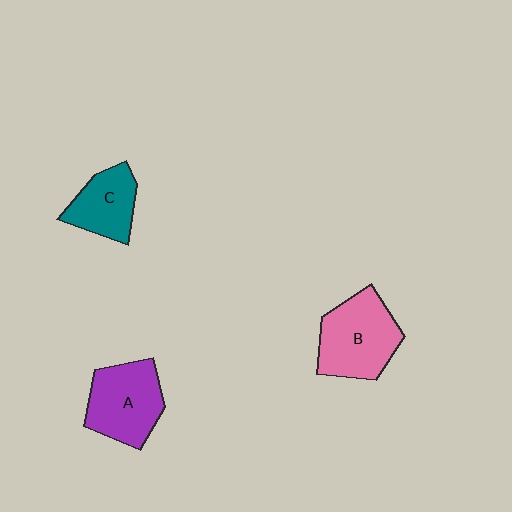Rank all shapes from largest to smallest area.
From largest to smallest: B (pink), A (purple), C (teal).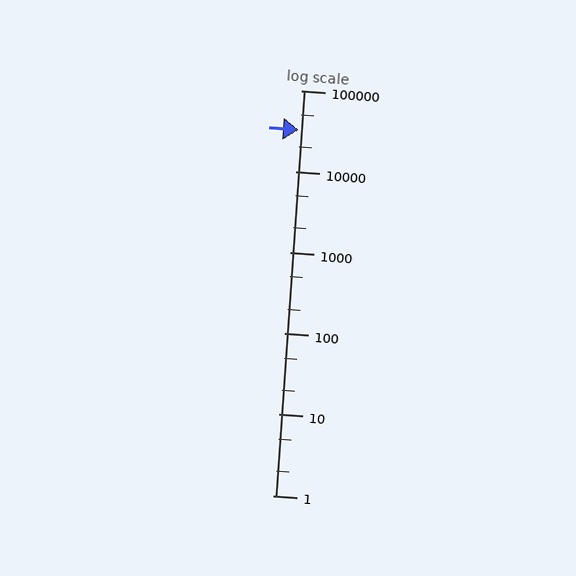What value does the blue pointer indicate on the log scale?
The pointer indicates approximately 33000.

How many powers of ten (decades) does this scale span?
The scale spans 5 decades, from 1 to 100000.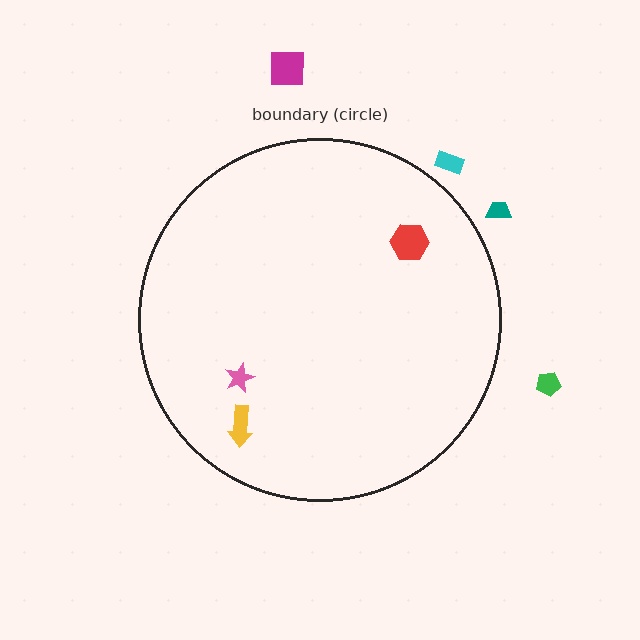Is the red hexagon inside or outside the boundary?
Inside.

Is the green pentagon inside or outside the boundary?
Outside.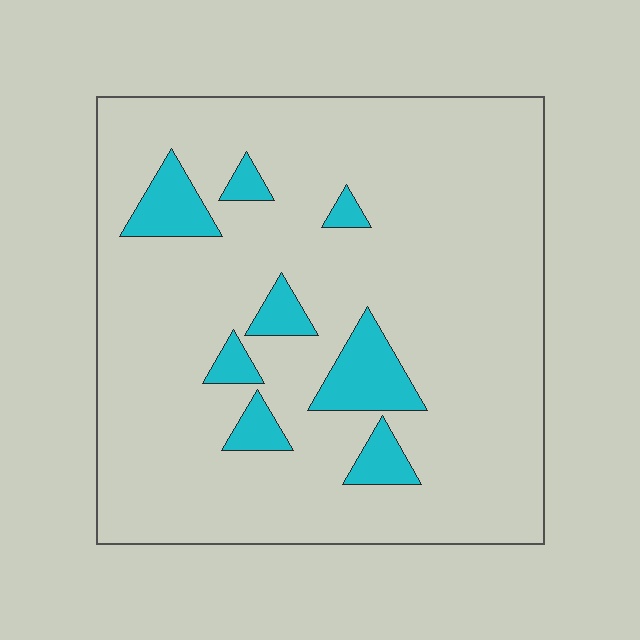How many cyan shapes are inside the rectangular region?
8.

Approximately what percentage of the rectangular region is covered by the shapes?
Approximately 10%.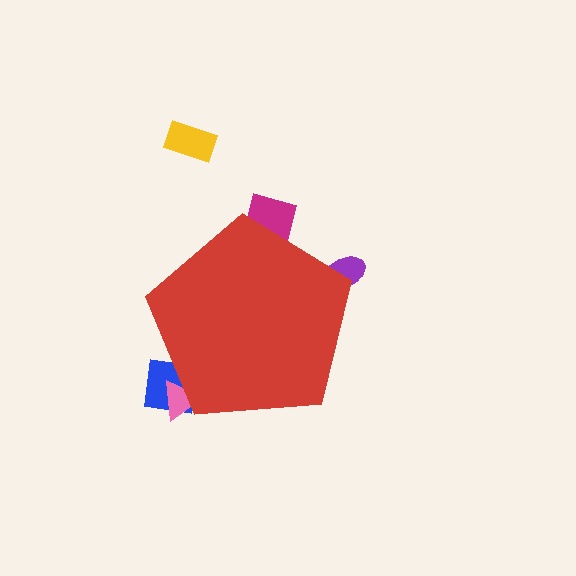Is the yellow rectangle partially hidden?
No, the yellow rectangle is fully visible.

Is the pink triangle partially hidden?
Yes, the pink triangle is partially hidden behind the red pentagon.